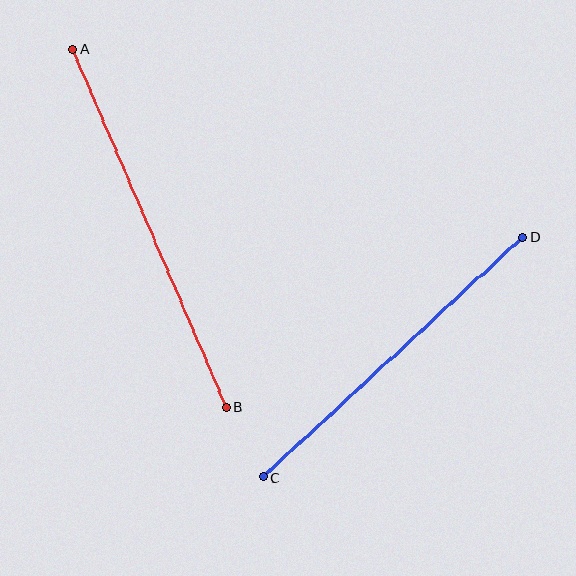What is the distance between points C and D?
The distance is approximately 353 pixels.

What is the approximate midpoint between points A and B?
The midpoint is at approximately (149, 228) pixels.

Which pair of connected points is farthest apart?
Points A and B are farthest apart.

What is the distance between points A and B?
The distance is approximately 390 pixels.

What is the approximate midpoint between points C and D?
The midpoint is at approximately (393, 357) pixels.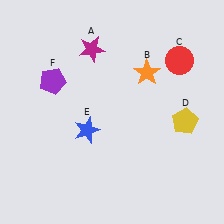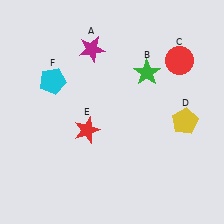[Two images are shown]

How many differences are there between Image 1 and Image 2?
There are 3 differences between the two images.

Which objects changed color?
B changed from orange to green. E changed from blue to red. F changed from purple to cyan.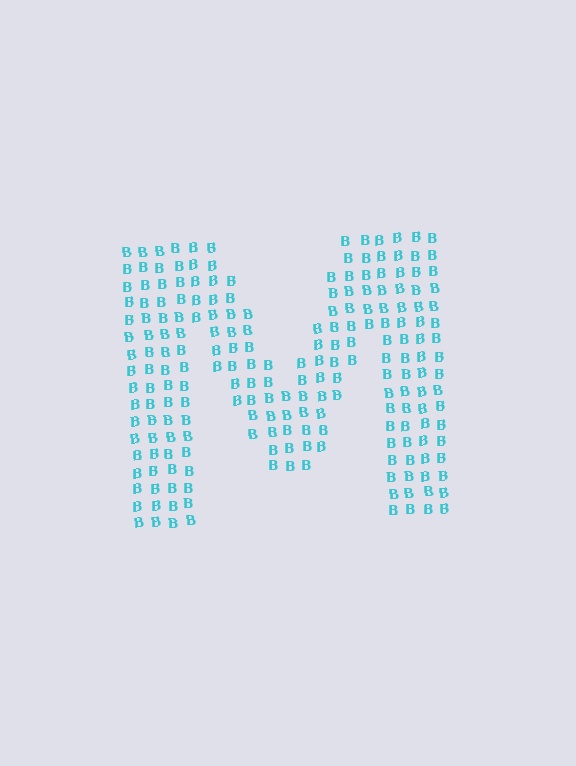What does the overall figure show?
The overall figure shows the letter M.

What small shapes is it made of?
It is made of small letter B's.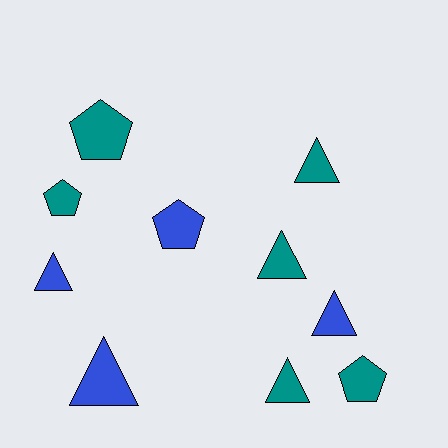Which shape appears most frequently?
Triangle, with 6 objects.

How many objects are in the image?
There are 10 objects.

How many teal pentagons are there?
There are 3 teal pentagons.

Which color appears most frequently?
Teal, with 6 objects.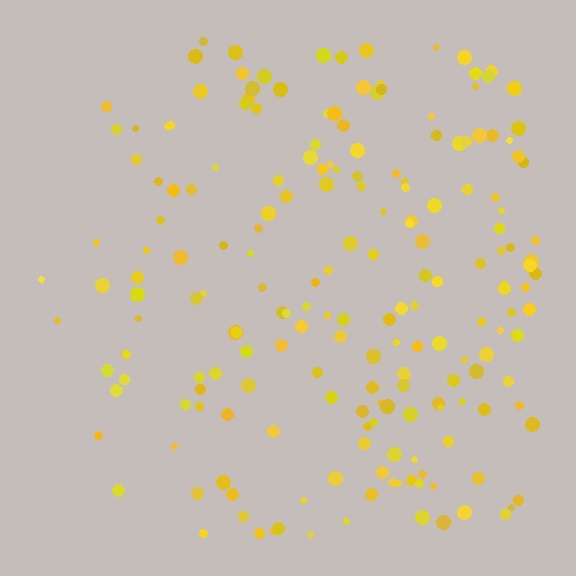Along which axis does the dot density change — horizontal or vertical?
Horizontal.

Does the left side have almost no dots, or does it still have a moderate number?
Still a moderate number, just noticeably fewer than the right.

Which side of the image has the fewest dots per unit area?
The left.